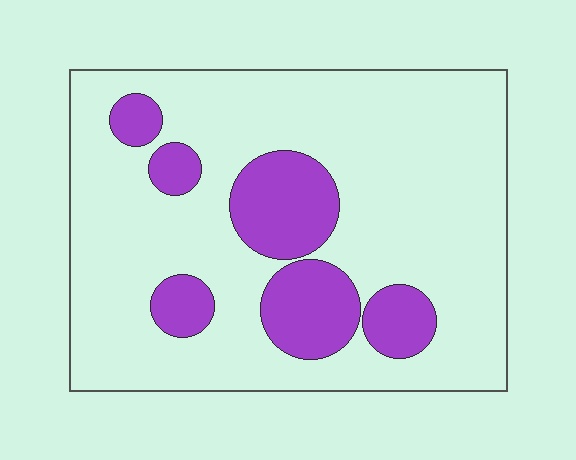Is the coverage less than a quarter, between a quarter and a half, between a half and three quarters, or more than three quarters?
Less than a quarter.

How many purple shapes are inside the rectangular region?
6.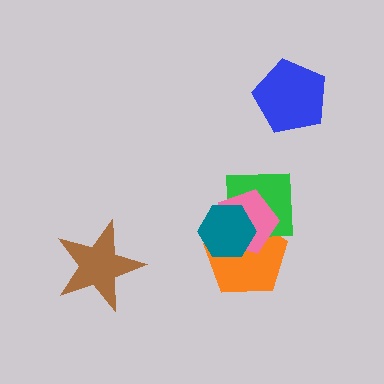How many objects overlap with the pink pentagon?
3 objects overlap with the pink pentagon.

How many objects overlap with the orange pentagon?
3 objects overlap with the orange pentagon.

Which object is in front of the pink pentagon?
The teal hexagon is in front of the pink pentagon.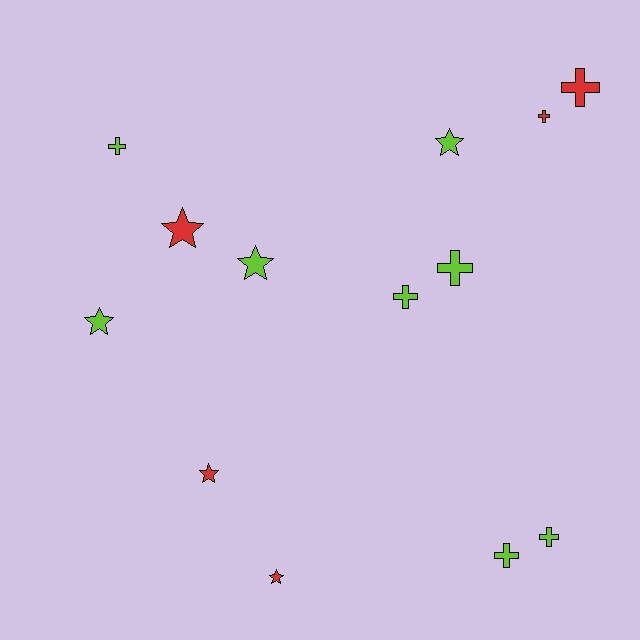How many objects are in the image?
There are 13 objects.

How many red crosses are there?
There are 2 red crosses.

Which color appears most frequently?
Lime, with 8 objects.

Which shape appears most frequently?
Cross, with 7 objects.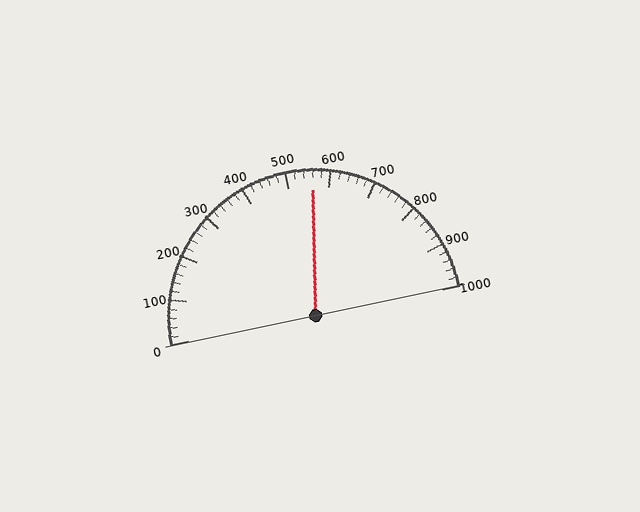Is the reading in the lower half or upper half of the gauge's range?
The reading is in the upper half of the range (0 to 1000).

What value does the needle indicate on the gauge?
The needle indicates approximately 560.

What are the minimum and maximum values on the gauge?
The gauge ranges from 0 to 1000.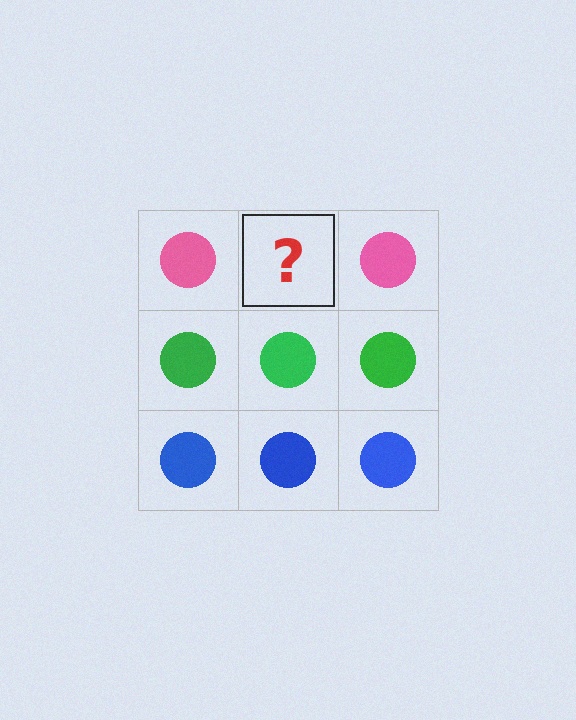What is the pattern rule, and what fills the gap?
The rule is that each row has a consistent color. The gap should be filled with a pink circle.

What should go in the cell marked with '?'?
The missing cell should contain a pink circle.